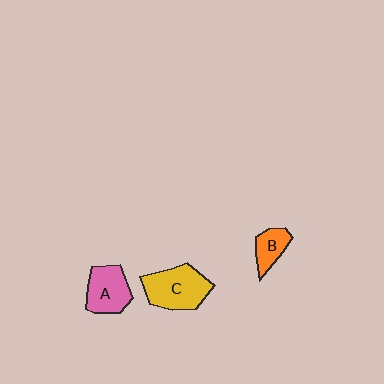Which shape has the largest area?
Shape C (yellow).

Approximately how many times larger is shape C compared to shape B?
Approximately 2.1 times.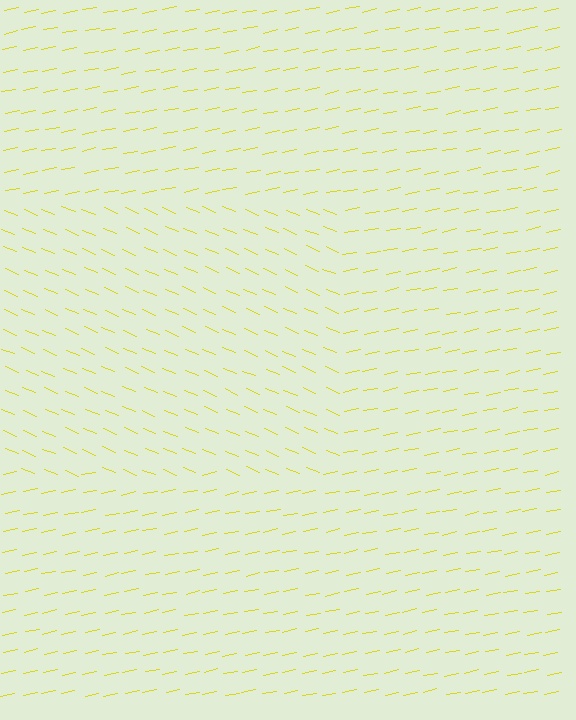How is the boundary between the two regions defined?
The boundary is defined purely by a change in line orientation (approximately 34 degrees difference). All lines are the same color and thickness.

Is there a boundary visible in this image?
Yes, there is a texture boundary formed by a change in line orientation.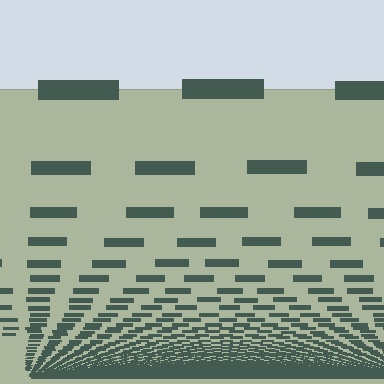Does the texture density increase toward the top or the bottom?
Density increases toward the bottom.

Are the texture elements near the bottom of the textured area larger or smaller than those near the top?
Smaller. The gradient is inverted — elements near the bottom are smaller and denser.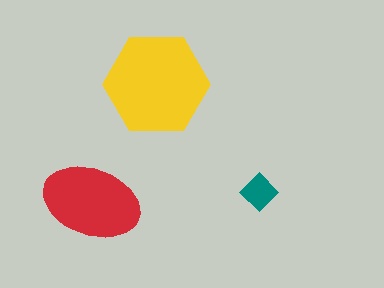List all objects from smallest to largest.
The teal diamond, the red ellipse, the yellow hexagon.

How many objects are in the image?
There are 3 objects in the image.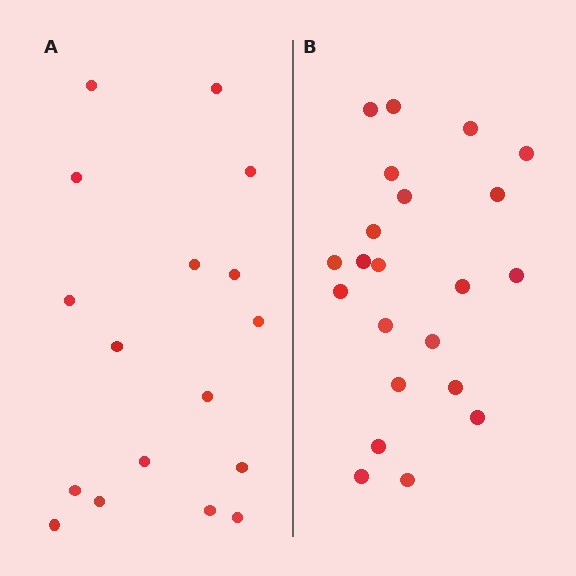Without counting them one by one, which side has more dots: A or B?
Region B (the right region) has more dots.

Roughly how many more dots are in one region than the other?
Region B has about 5 more dots than region A.